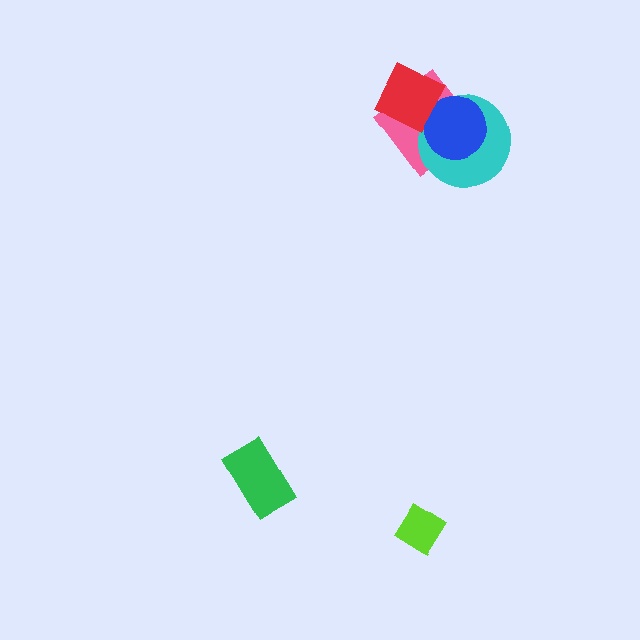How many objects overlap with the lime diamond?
0 objects overlap with the lime diamond.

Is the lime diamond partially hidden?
No, no other shape covers it.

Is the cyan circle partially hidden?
Yes, it is partially covered by another shape.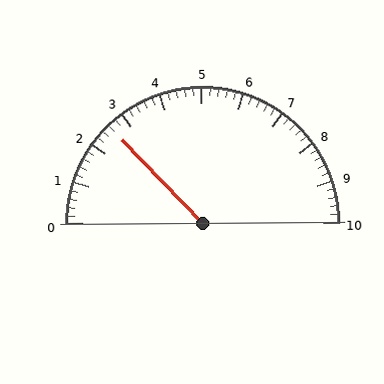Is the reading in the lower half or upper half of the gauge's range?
The reading is in the lower half of the range (0 to 10).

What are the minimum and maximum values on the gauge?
The gauge ranges from 0 to 10.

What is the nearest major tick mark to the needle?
The nearest major tick mark is 3.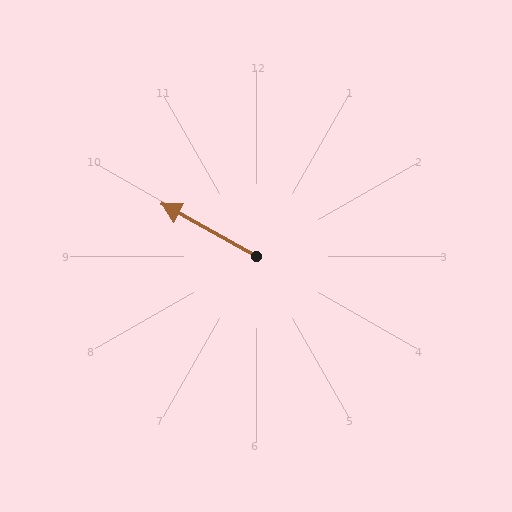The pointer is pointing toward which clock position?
Roughly 10 o'clock.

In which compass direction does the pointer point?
Northwest.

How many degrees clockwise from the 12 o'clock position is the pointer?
Approximately 299 degrees.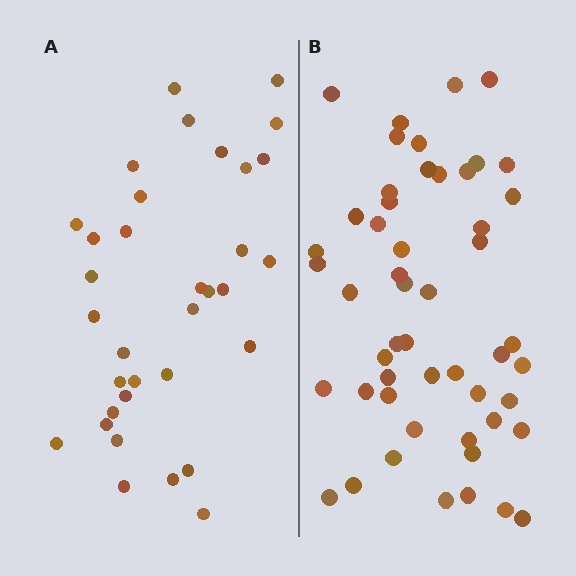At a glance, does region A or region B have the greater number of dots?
Region B (the right region) has more dots.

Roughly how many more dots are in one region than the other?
Region B has approximately 15 more dots than region A.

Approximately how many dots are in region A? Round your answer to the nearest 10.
About 30 dots. (The exact count is 34, which rounds to 30.)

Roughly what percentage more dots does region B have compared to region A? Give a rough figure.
About 50% more.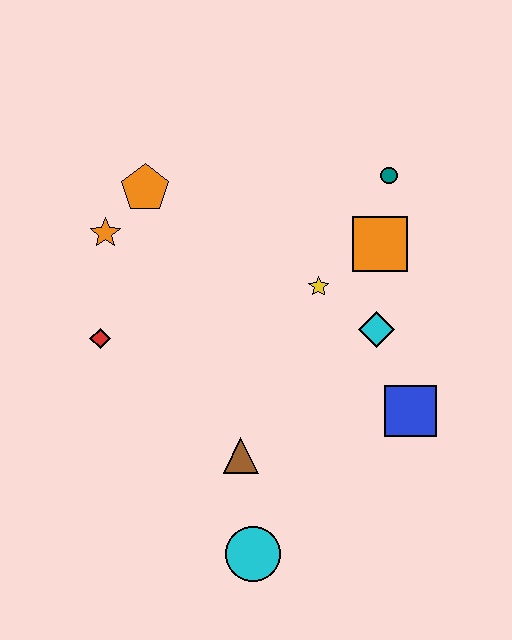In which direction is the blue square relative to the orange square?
The blue square is below the orange square.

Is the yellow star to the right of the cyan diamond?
No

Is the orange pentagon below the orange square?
No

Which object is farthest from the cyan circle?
The teal circle is farthest from the cyan circle.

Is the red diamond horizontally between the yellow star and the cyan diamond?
No